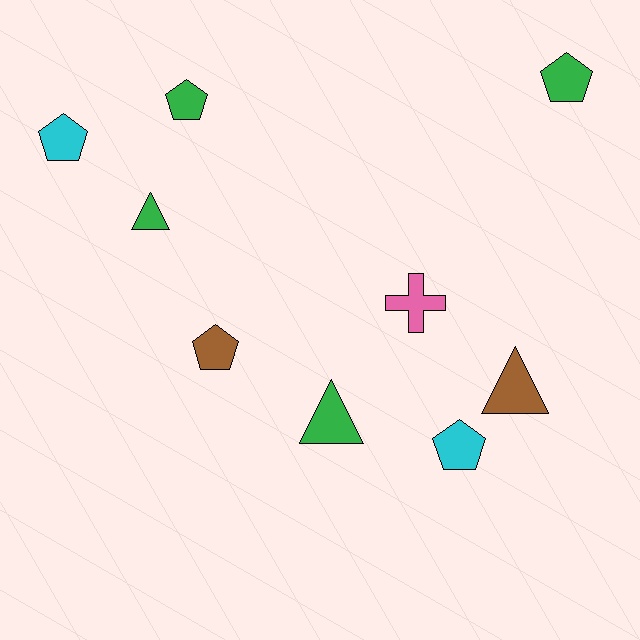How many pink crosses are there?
There is 1 pink cross.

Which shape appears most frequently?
Pentagon, with 5 objects.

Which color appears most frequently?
Green, with 4 objects.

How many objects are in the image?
There are 9 objects.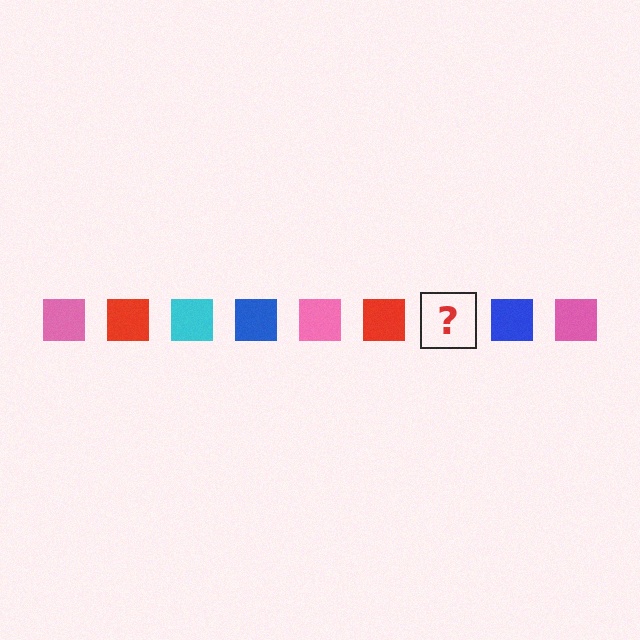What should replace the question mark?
The question mark should be replaced with a cyan square.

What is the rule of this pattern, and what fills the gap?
The rule is that the pattern cycles through pink, red, cyan, blue squares. The gap should be filled with a cyan square.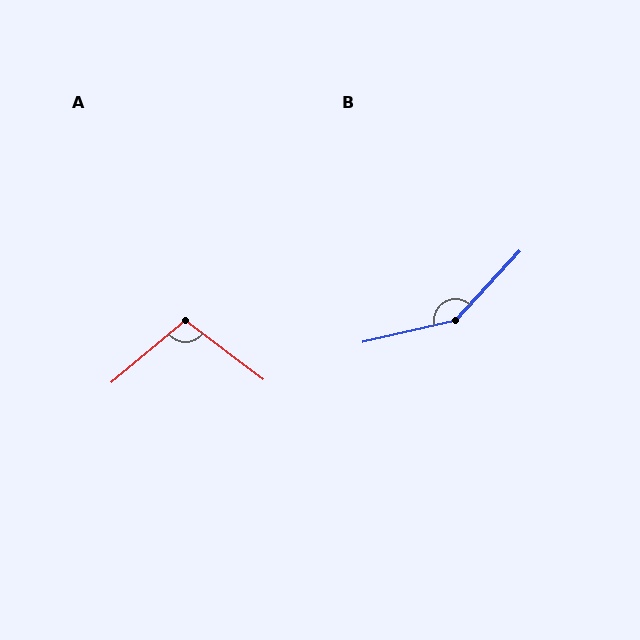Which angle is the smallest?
A, at approximately 103 degrees.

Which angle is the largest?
B, at approximately 146 degrees.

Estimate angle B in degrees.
Approximately 146 degrees.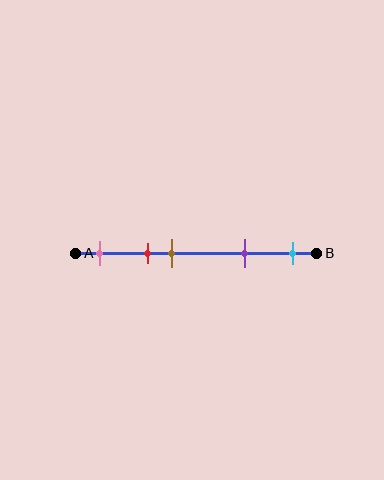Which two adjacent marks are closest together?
The red and brown marks are the closest adjacent pair.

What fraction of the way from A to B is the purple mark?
The purple mark is approximately 70% (0.7) of the way from A to B.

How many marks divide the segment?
There are 5 marks dividing the segment.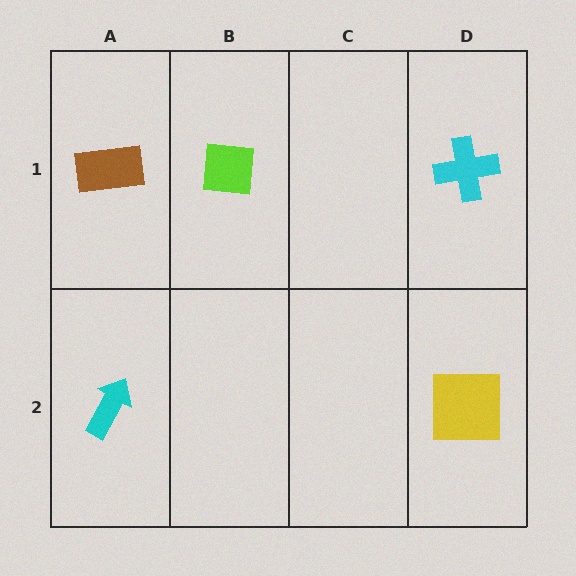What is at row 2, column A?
A cyan arrow.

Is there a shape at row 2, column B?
No, that cell is empty.